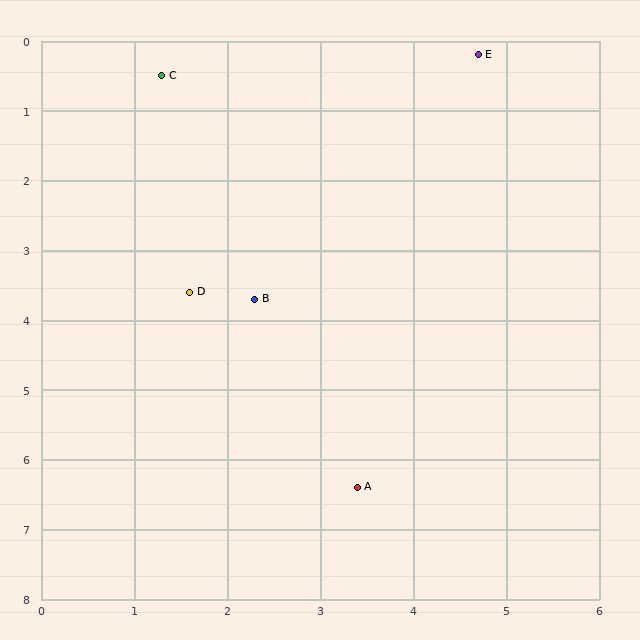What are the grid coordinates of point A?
Point A is at approximately (3.4, 6.4).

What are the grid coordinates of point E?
Point E is at approximately (4.7, 0.2).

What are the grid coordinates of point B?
Point B is at approximately (2.3, 3.7).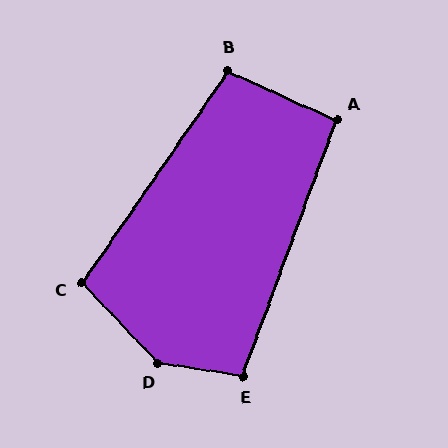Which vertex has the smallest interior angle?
A, at approximately 94 degrees.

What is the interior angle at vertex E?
Approximately 101 degrees (obtuse).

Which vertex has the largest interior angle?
D, at approximately 143 degrees.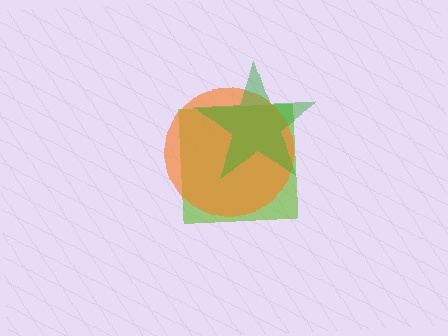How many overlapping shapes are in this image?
There are 3 overlapping shapes in the image.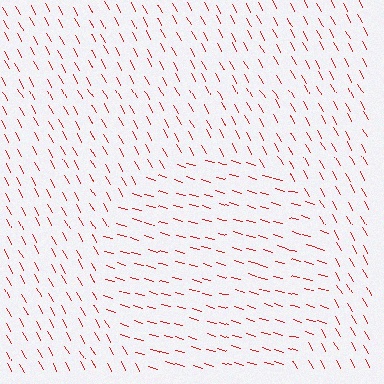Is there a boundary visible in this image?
Yes, there is a texture boundary formed by a change in line orientation.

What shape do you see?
I see a circle.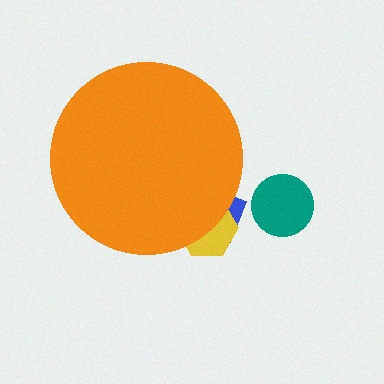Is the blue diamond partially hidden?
Yes, the blue diamond is partially hidden behind the orange circle.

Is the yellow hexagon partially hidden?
Yes, the yellow hexagon is partially hidden behind the orange circle.